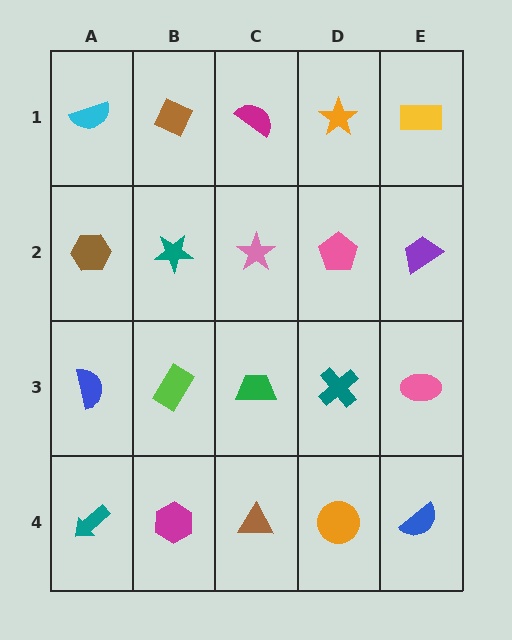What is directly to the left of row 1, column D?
A magenta semicircle.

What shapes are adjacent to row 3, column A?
A brown hexagon (row 2, column A), a teal arrow (row 4, column A), a lime rectangle (row 3, column B).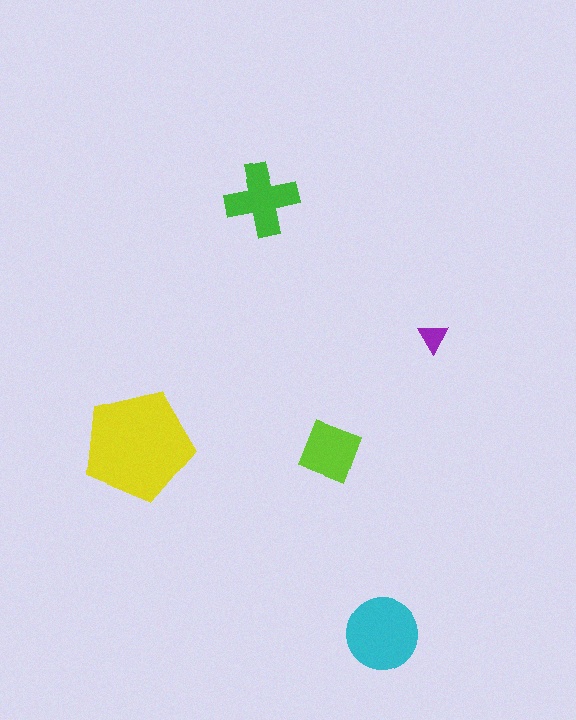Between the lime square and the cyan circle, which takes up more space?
The cyan circle.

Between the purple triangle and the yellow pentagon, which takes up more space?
The yellow pentagon.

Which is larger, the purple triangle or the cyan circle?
The cyan circle.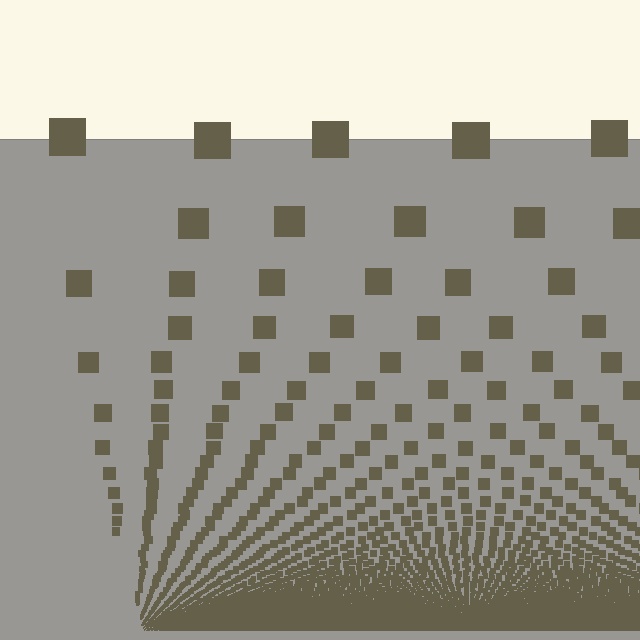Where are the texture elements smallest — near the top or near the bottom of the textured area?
Near the bottom.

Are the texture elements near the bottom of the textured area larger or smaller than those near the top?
Smaller. The gradient is inverted — elements near the bottom are smaller and denser.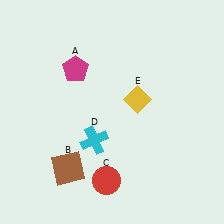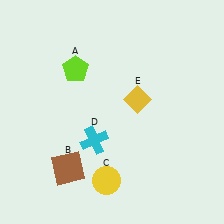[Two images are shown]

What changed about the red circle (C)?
In Image 1, C is red. In Image 2, it changed to yellow.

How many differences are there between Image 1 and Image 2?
There are 2 differences between the two images.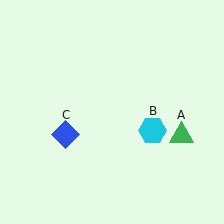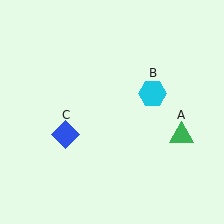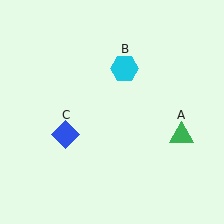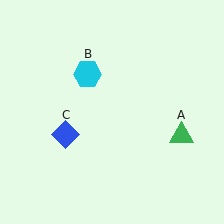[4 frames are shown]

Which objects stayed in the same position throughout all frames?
Green triangle (object A) and blue diamond (object C) remained stationary.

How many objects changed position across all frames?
1 object changed position: cyan hexagon (object B).